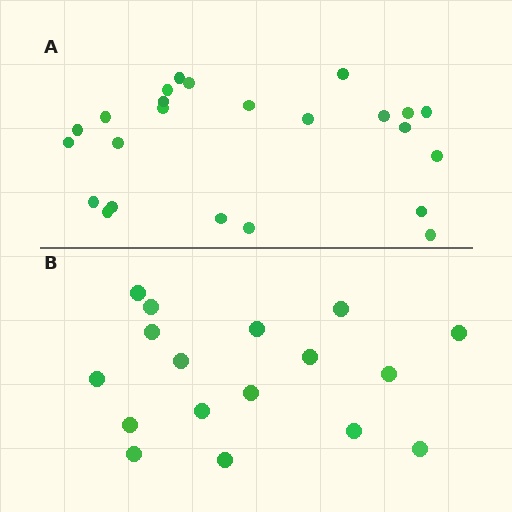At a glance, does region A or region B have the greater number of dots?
Region A (the top region) has more dots.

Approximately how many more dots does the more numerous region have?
Region A has roughly 8 or so more dots than region B.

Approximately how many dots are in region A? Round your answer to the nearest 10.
About 20 dots. (The exact count is 24, which rounds to 20.)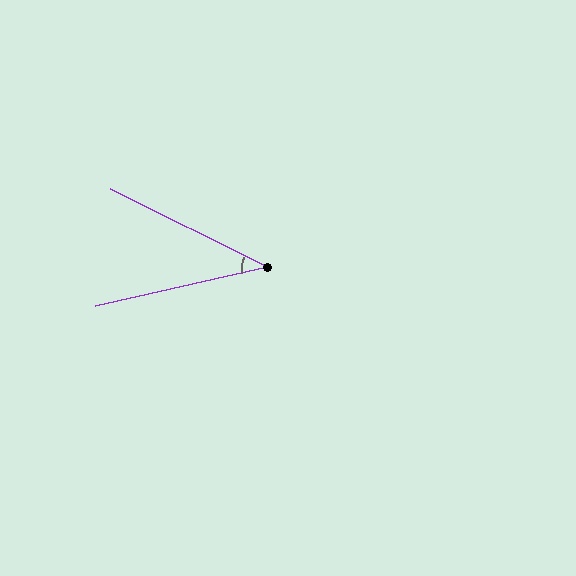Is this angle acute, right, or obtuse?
It is acute.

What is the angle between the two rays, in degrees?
Approximately 39 degrees.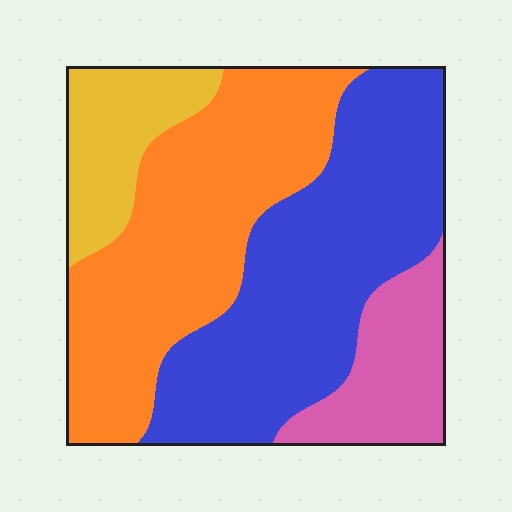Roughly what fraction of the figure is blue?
Blue takes up about two fifths (2/5) of the figure.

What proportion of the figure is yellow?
Yellow takes up about one eighth (1/8) of the figure.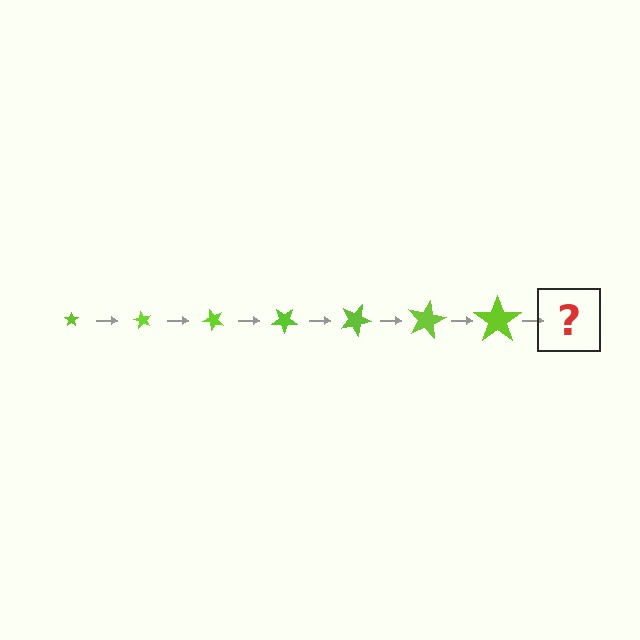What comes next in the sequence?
The next element should be a star, larger than the previous one and rotated 420 degrees from the start.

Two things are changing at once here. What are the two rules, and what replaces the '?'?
The two rules are that the star grows larger each step and it rotates 60 degrees each step. The '?' should be a star, larger than the previous one and rotated 420 degrees from the start.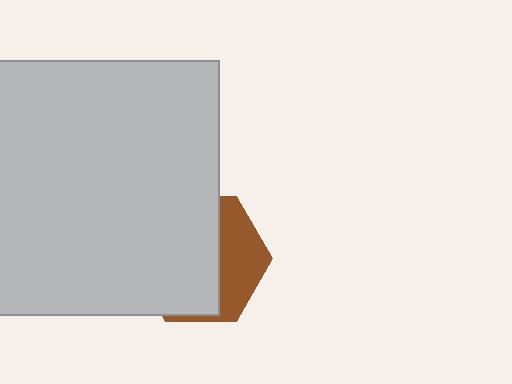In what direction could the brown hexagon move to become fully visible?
The brown hexagon could move right. That would shift it out from behind the light gray rectangle entirely.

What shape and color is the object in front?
The object in front is a light gray rectangle.